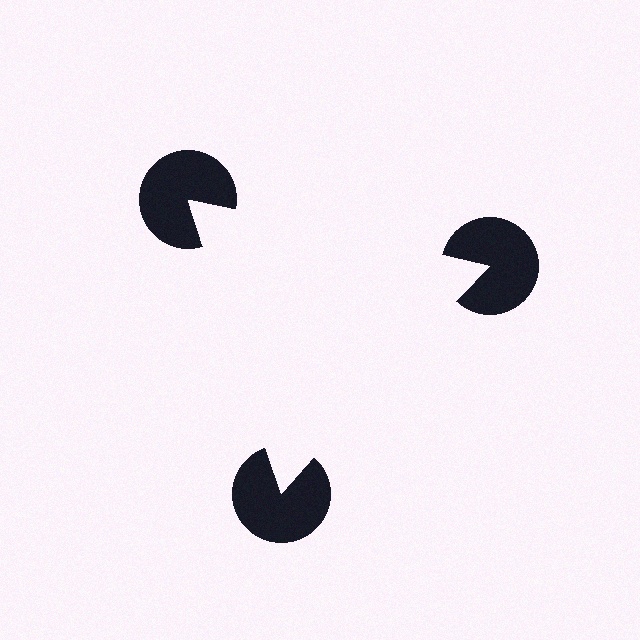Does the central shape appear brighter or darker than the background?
It typically appears slightly brighter than the background, even though no actual brightness change is drawn.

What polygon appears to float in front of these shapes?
An illusory triangle — its edges are inferred from the aligned wedge cuts in the pac-man discs, not physically drawn.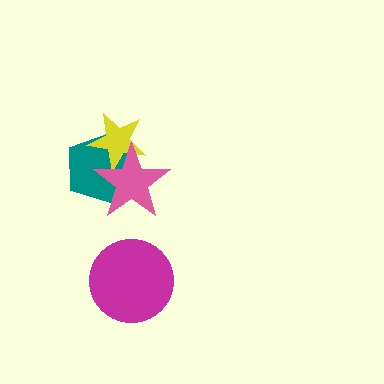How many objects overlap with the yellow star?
2 objects overlap with the yellow star.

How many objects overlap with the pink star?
2 objects overlap with the pink star.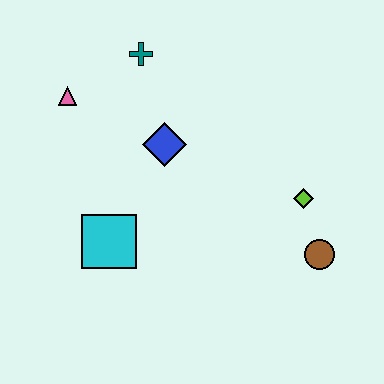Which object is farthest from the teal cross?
The brown circle is farthest from the teal cross.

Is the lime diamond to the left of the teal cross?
No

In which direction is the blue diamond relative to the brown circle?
The blue diamond is to the left of the brown circle.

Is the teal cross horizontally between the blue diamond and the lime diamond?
No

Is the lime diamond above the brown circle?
Yes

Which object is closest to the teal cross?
The pink triangle is closest to the teal cross.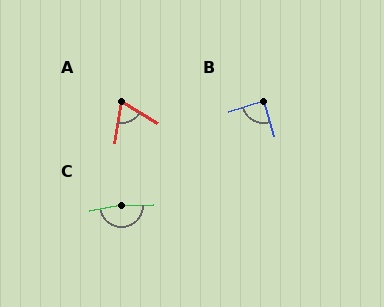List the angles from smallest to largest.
A (68°), B (90°), C (169°).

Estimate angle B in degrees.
Approximately 90 degrees.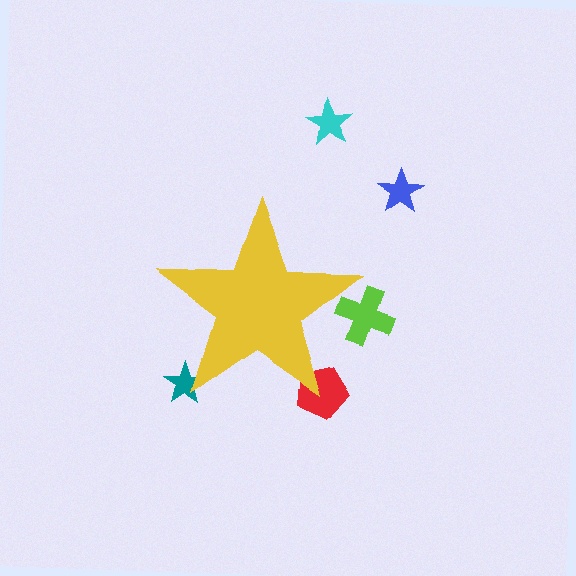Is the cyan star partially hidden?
No, the cyan star is fully visible.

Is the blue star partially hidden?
No, the blue star is fully visible.